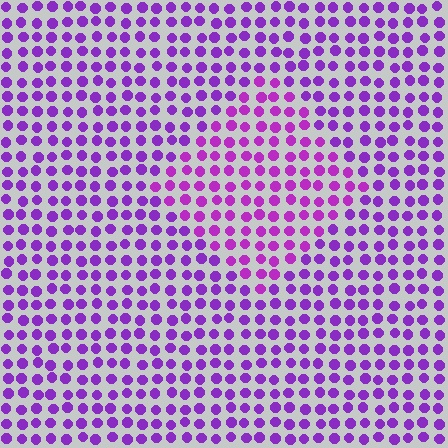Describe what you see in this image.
The image is filled with small purple elements in a uniform arrangement. A diamond-shaped region is visible where the elements are tinted to a slightly different hue, forming a subtle color boundary.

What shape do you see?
I see a diamond.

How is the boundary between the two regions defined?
The boundary is defined purely by a slight shift in hue (about 19 degrees). Spacing, size, and orientation are identical on both sides.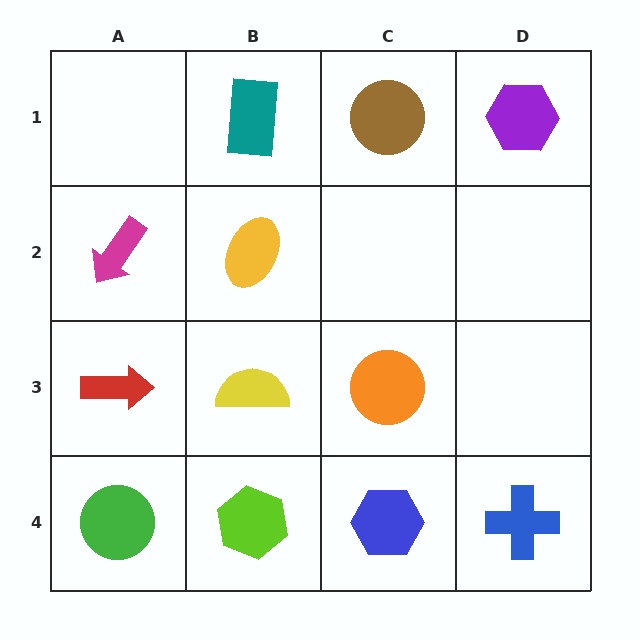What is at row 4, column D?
A blue cross.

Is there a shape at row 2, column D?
No, that cell is empty.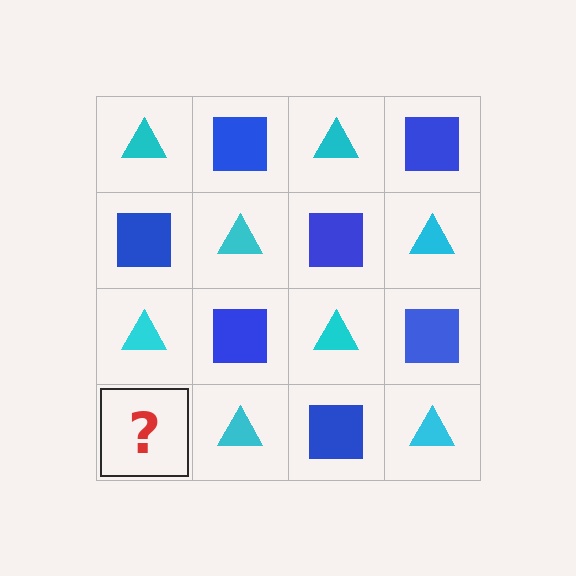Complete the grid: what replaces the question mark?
The question mark should be replaced with a blue square.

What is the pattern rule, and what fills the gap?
The rule is that it alternates cyan triangle and blue square in a checkerboard pattern. The gap should be filled with a blue square.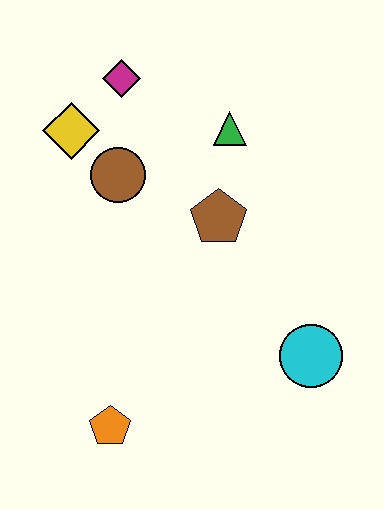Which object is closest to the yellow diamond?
The brown circle is closest to the yellow diamond.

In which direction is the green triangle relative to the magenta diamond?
The green triangle is to the right of the magenta diamond.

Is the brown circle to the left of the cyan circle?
Yes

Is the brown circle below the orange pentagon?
No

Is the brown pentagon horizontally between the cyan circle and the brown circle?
Yes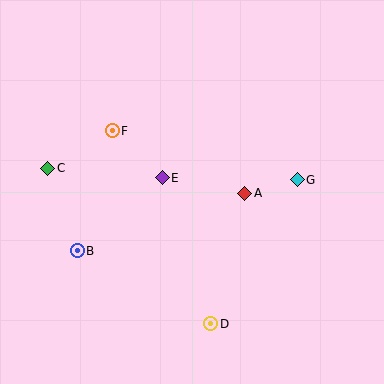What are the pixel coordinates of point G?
Point G is at (297, 180).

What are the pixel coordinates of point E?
Point E is at (162, 178).